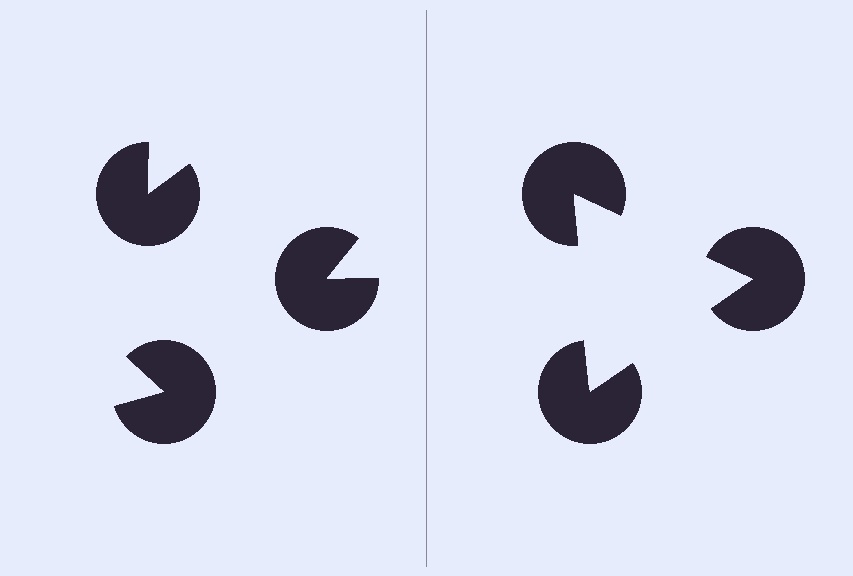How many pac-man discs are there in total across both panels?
6 — 3 on each side.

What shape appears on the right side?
An illusory triangle.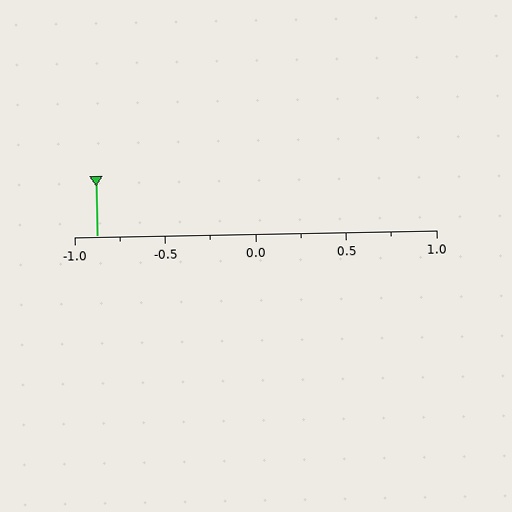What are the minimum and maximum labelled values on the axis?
The axis runs from -1.0 to 1.0.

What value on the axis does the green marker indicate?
The marker indicates approximately -0.88.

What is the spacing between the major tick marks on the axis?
The major ticks are spaced 0.5 apart.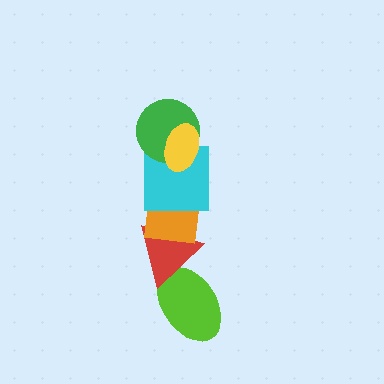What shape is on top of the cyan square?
The green circle is on top of the cyan square.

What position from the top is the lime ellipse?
The lime ellipse is 6th from the top.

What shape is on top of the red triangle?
The orange square is on top of the red triangle.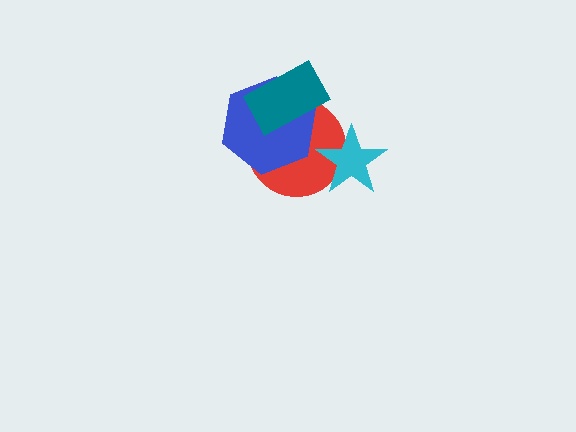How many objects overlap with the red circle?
3 objects overlap with the red circle.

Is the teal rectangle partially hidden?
No, no other shape covers it.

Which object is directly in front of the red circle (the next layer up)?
The blue hexagon is directly in front of the red circle.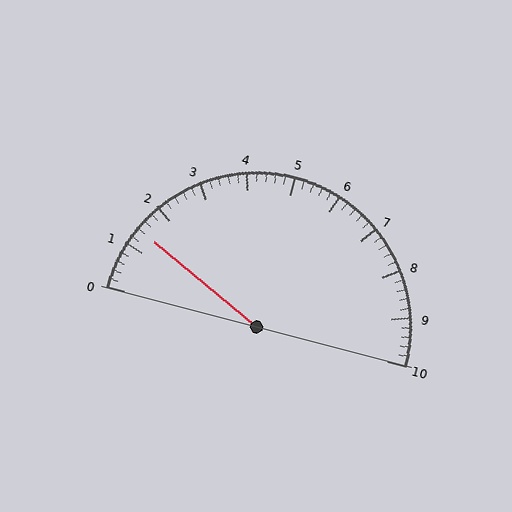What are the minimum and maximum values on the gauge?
The gauge ranges from 0 to 10.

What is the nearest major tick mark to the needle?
The nearest major tick mark is 1.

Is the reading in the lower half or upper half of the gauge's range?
The reading is in the lower half of the range (0 to 10).